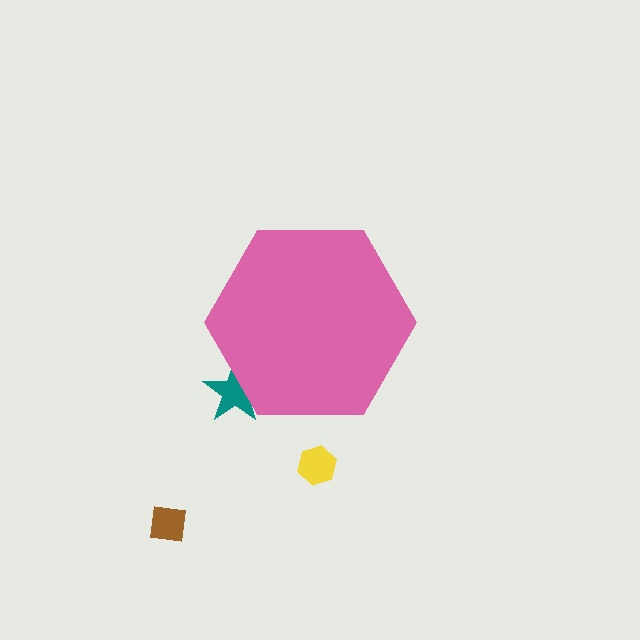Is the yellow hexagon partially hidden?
No, the yellow hexagon is fully visible.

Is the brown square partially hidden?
No, the brown square is fully visible.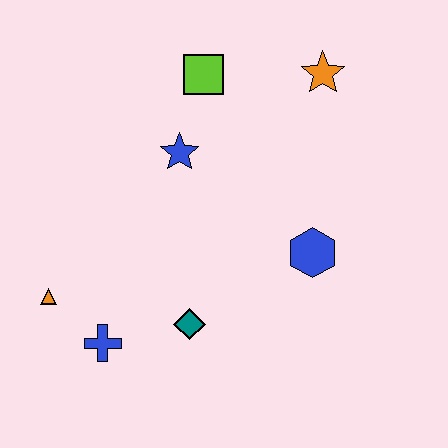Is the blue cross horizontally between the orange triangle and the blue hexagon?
Yes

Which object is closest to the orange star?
The lime square is closest to the orange star.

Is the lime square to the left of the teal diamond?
No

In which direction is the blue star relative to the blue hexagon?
The blue star is to the left of the blue hexagon.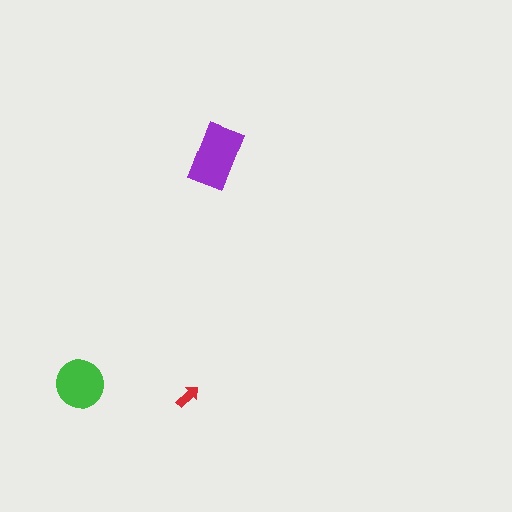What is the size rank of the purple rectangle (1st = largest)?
1st.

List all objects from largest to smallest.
The purple rectangle, the green circle, the red arrow.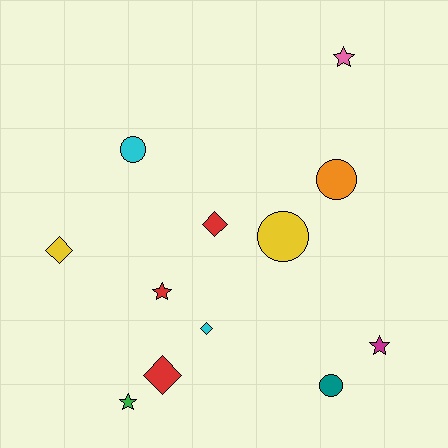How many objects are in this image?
There are 12 objects.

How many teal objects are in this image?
There is 1 teal object.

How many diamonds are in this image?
There are 4 diamonds.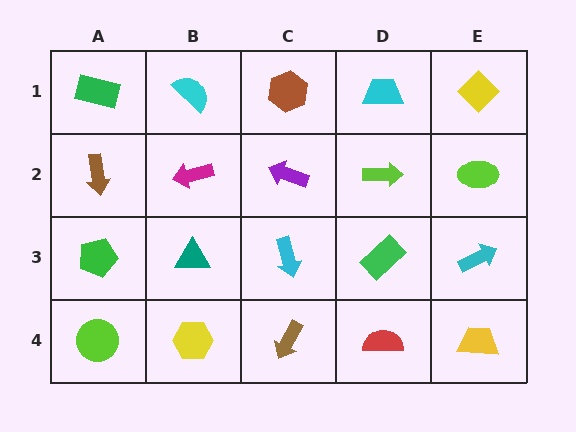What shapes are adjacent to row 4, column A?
A green pentagon (row 3, column A), a yellow hexagon (row 4, column B).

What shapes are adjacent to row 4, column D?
A green rectangle (row 3, column D), a brown arrow (row 4, column C), a yellow trapezoid (row 4, column E).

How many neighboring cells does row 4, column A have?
2.